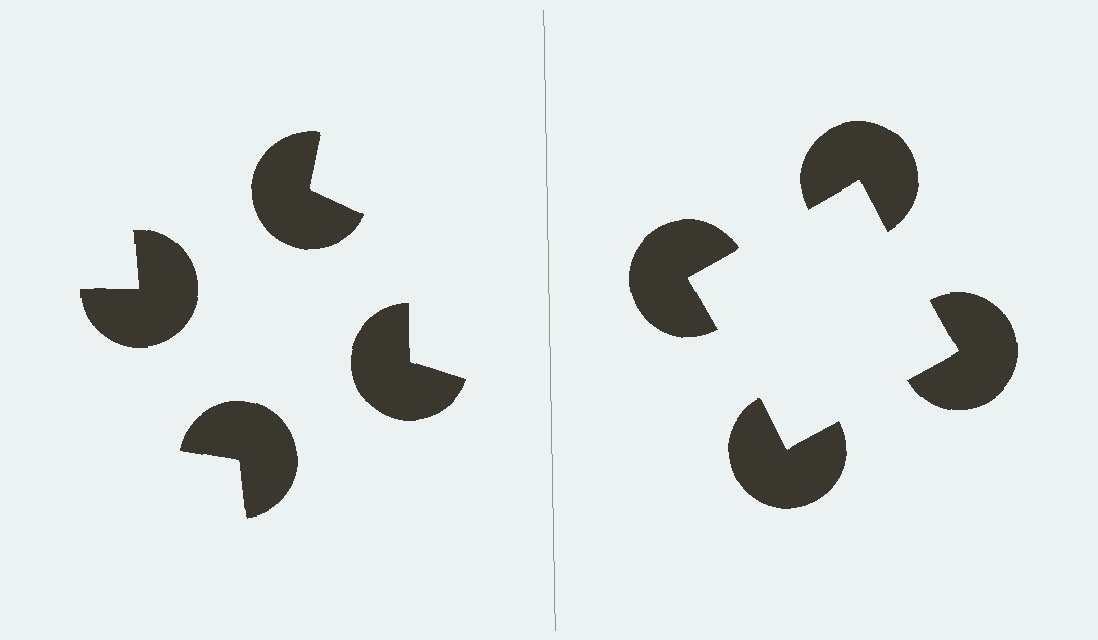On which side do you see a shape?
An illusory square appears on the right side. On the left side the wedge cuts are rotated, so no coherent shape forms.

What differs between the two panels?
The pac-man discs are positioned identically on both sides; only the wedge orientations differ. On the right they align to a square; on the left they are misaligned.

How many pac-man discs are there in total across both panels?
8 — 4 on each side.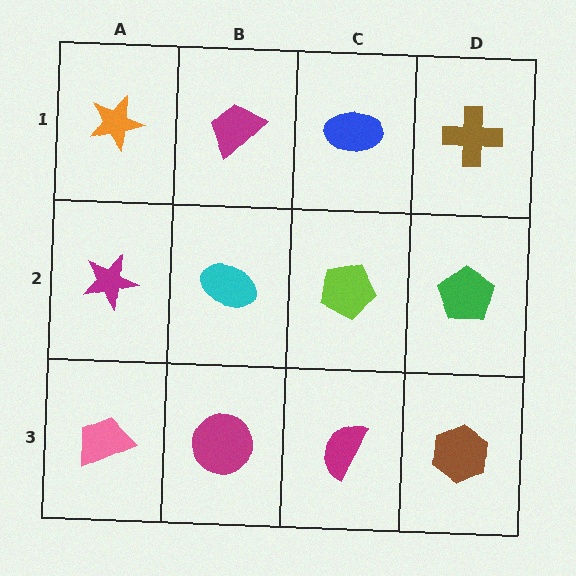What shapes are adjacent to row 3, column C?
A lime pentagon (row 2, column C), a magenta circle (row 3, column B), a brown hexagon (row 3, column D).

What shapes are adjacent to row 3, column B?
A cyan ellipse (row 2, column B), a pink trapezoid (row 3, column A), a magenta semicircle (row 3, column C).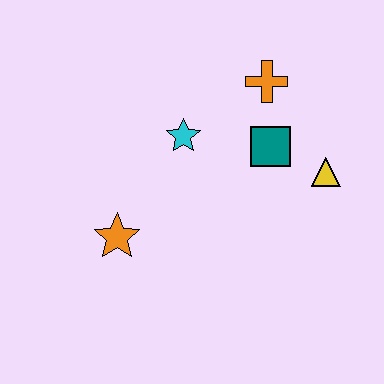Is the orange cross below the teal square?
No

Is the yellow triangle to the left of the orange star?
No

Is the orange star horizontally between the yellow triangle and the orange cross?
No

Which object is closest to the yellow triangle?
The teal square is closest to the yellow triangle.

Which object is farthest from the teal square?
The orange star is farthest from the teal square.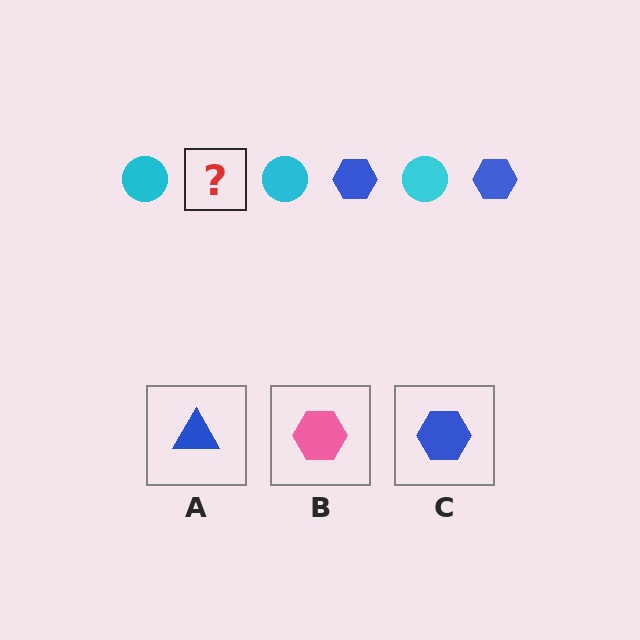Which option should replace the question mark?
Option C.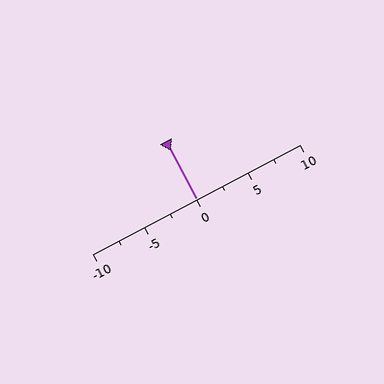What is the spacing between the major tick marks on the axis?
The major ticks are spaced 5 apart.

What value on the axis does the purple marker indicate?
The marker indicates approximately 0.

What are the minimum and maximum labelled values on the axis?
The axis runs from -10 to 10.